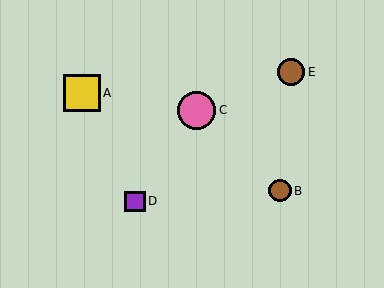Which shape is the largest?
The pink circle (labeled C) is the largest.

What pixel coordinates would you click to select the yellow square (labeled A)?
Click at (82, 93) to select the yellow square A.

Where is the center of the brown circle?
The center of the brown circle is at (280, 191).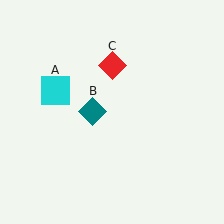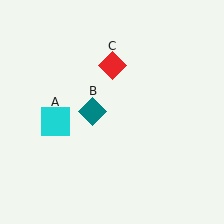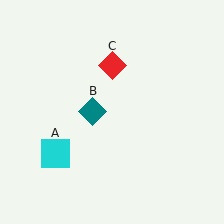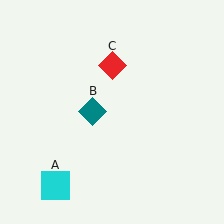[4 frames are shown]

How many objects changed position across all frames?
1 object changed position: cyan square (object A).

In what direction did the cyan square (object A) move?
The cyan square (object A) moved down.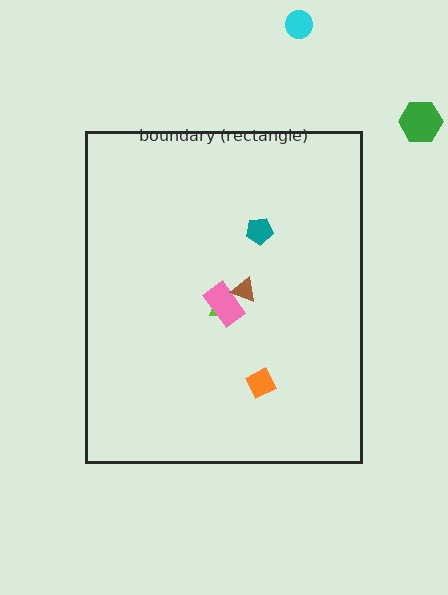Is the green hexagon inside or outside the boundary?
Outside.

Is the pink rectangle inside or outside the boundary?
Inside.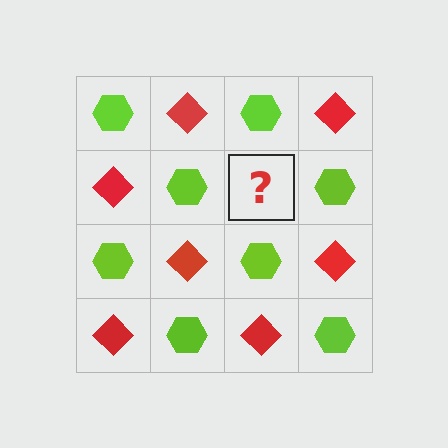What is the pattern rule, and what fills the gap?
The rule is that it alternates lime hexagon and red diamond in a checkerboard pattern. The gap should be filled with a red diamond.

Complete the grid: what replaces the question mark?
The question mark should be replaced with a red diamond.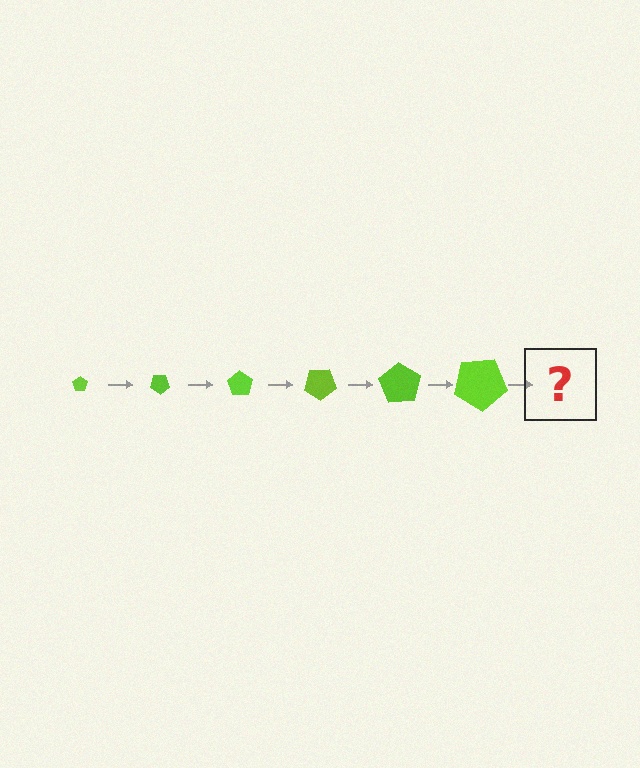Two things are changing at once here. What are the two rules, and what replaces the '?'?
The two rules are that the pentagon grows larger each step and it rotates 35 degrees each step. The '?' should be a pentagon, larger than the previous one and rotated 210 degrees from the start.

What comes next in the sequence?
The next element should be a pentagon, larger than the previous one and rotated 210 degrees from the start.